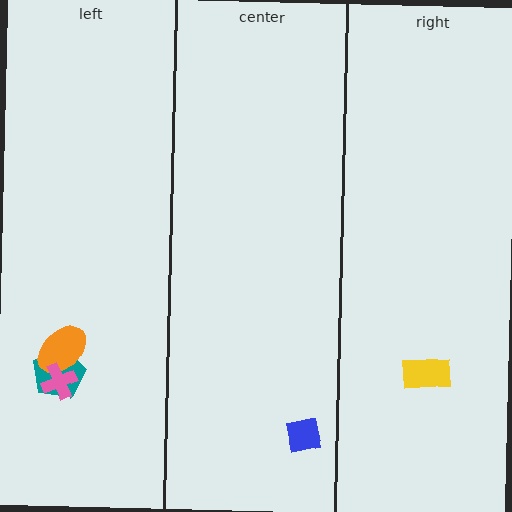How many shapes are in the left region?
3.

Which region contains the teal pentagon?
The left region.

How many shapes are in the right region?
1.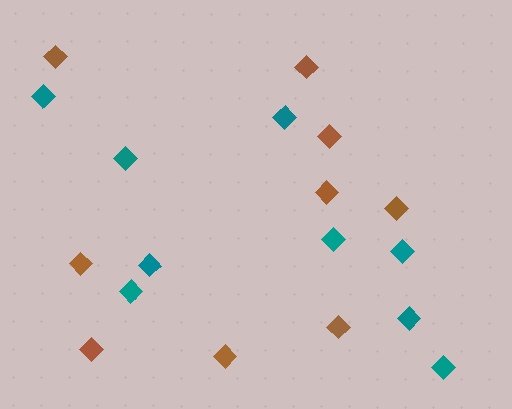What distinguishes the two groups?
There are 2 groups: one group of teal diamonds (9) and one group of brown diamonds (9).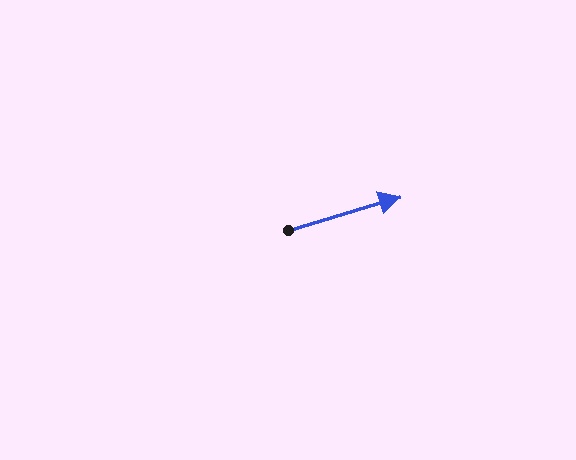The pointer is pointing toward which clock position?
Roughly 2 o'clock.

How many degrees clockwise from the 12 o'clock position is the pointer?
Approximately 73 degrees.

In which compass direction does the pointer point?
East.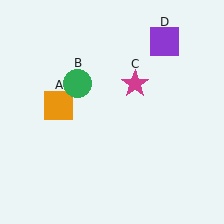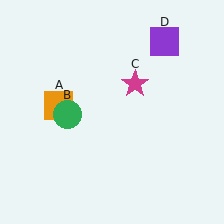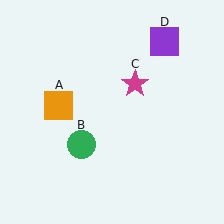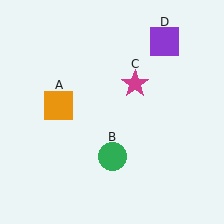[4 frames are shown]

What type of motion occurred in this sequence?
The green circle (object B) rotated counterclockwise around the center of the scene.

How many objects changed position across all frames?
1 object changed position: green circle (object B).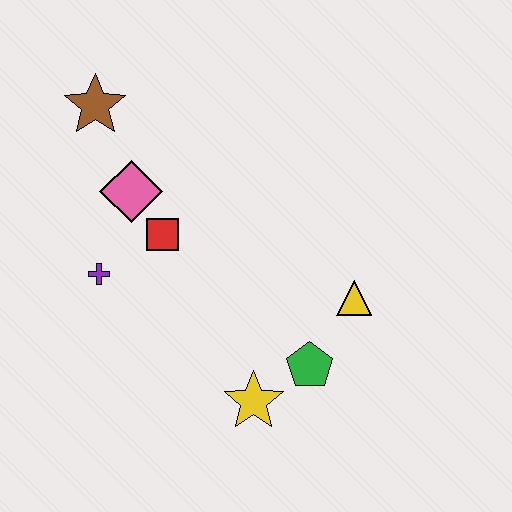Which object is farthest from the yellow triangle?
The brown star is farthest from the yellow triangle.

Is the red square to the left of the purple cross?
No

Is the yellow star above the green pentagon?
No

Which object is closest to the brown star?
The pink diamond is closest to the brown star.